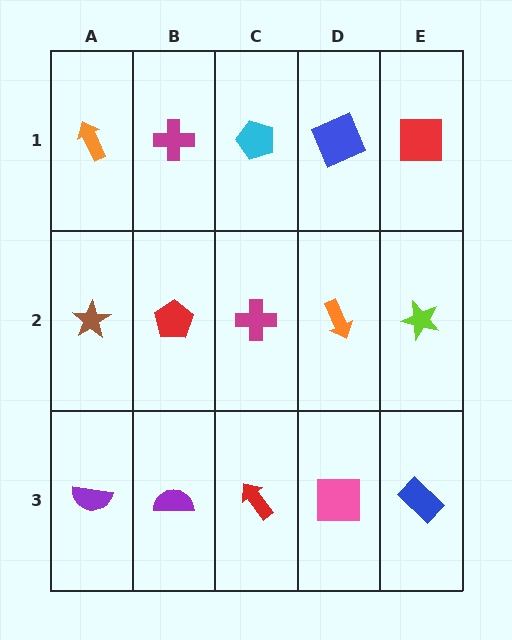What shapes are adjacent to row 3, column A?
A brown star (row 2, column A), a purple semicircle (row 3, column B).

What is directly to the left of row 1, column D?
A cyan pentagon.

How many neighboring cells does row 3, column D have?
3.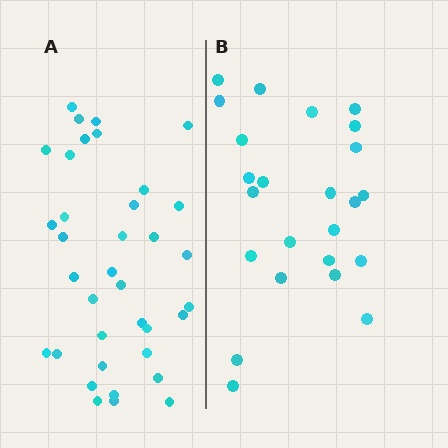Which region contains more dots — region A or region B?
Region A (the left region) has more dots.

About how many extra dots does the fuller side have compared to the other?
Region A has roughly 12 or so more dots than region B.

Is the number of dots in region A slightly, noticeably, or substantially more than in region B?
Region A has substantially more. The ratio is roughly 1.5 to 1.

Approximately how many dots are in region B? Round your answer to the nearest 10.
About 20 dots. (The exact count is 24, which rounds to 20.)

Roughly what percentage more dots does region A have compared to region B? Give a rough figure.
About 50% more.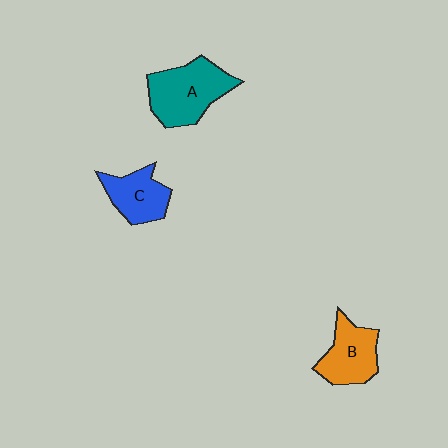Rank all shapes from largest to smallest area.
From largest to smallest: A (teal), B (orange), C (blue).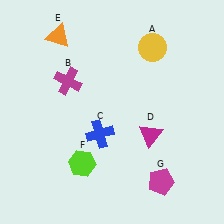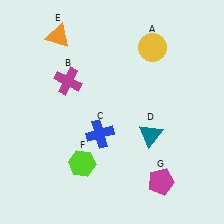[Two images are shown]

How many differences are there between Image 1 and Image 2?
There is 1 difference between the two images.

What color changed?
The triangle (D) changed from magenta in Image 1 to teal in Image 2.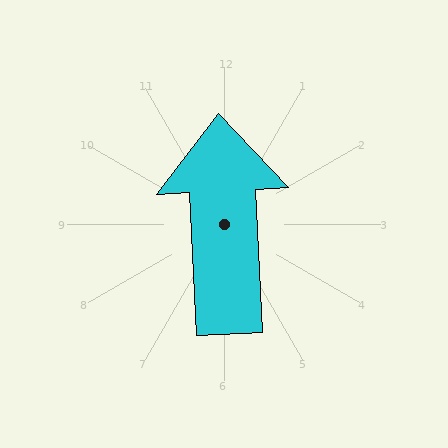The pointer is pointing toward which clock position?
Roughly 12 o'clock.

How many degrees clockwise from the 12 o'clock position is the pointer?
Approximately 357 degrees.